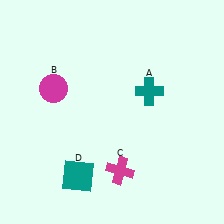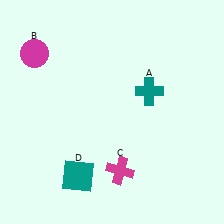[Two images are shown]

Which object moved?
The magenta circle (B) moved up.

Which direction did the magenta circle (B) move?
The magenta circle (B) moved up.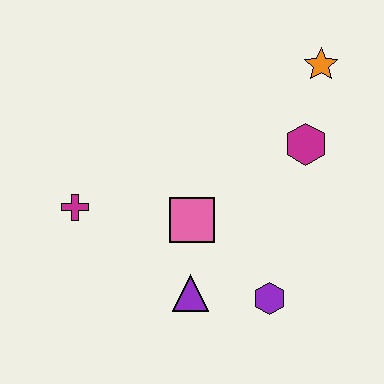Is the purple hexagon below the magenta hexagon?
Yes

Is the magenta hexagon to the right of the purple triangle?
Yes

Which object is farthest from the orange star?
The magenta cross is farthest from the orange star.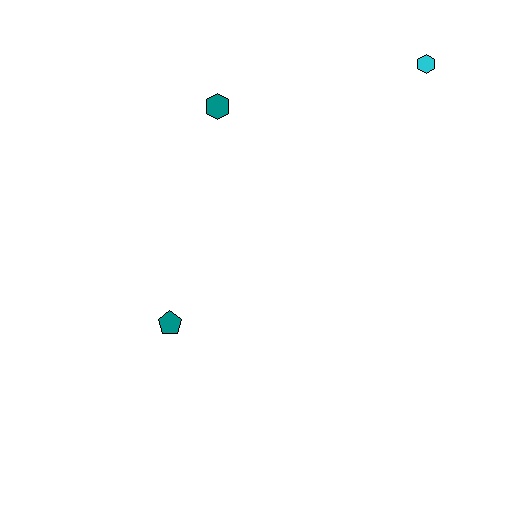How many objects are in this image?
There are 3 objects.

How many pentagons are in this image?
There is 1 pentagon.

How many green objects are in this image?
There are no green objects.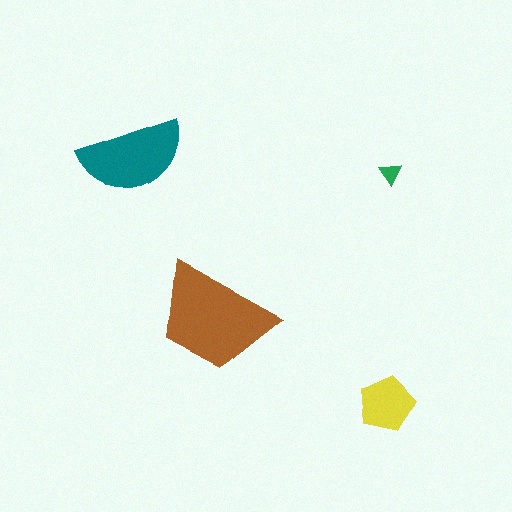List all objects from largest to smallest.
The brown trapezoid, the teal semicircle, the yellow pentagon, the green triangle.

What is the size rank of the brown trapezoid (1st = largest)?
1st.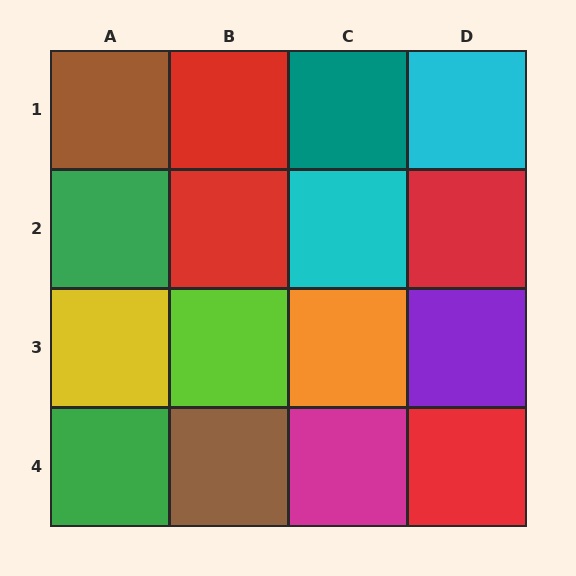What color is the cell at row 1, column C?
Teal.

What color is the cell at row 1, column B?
Red.